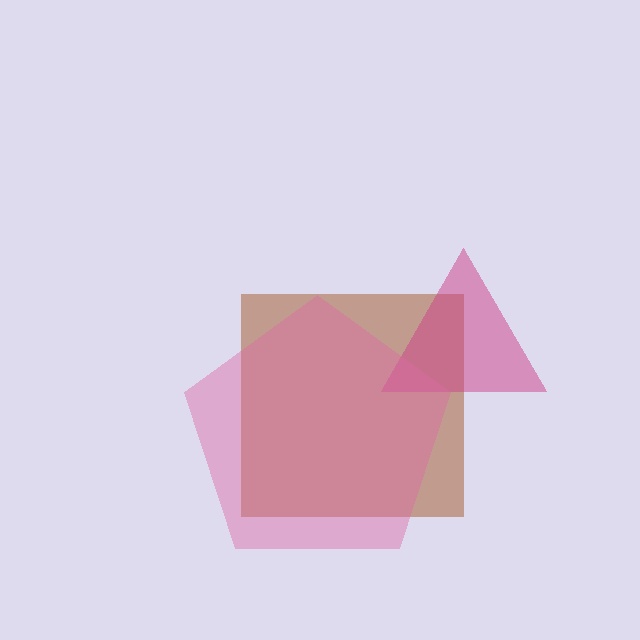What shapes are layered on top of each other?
The layered shapes are: a brown square, a magenta triangle, a pink pentagon.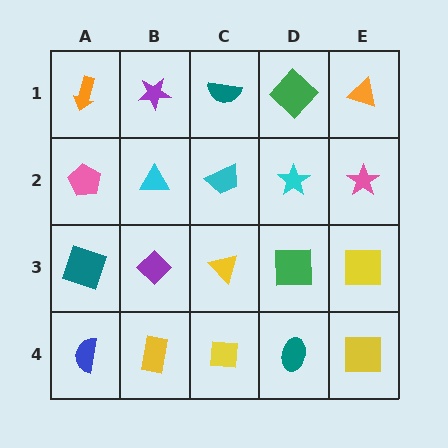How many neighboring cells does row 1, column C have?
3.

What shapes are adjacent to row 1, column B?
A cyan triangle (row 2, column B), an orange arrow (row 1, column A), a teal semicircle (row 1, column C).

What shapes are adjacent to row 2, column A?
An orange arrow (row 1, column A), a teal square (row 3, column A), a cyan triangle (row 2, column B).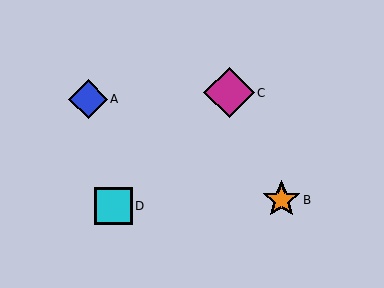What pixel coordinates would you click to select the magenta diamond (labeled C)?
Click at (229, 93) to select the magenta diamond C.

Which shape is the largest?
The magenta diamond (labeled C) is the largest.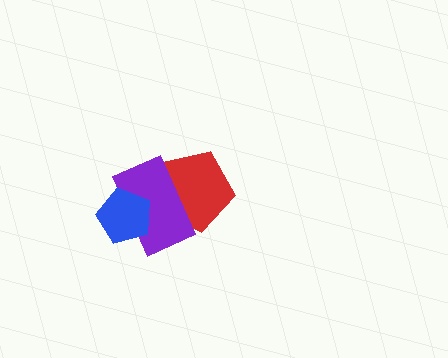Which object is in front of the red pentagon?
The purple rectangle is in front of the red pentagon.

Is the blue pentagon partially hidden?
No, no other shape covers it.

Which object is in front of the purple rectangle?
The blue pentagon is in front of the purple rectangle.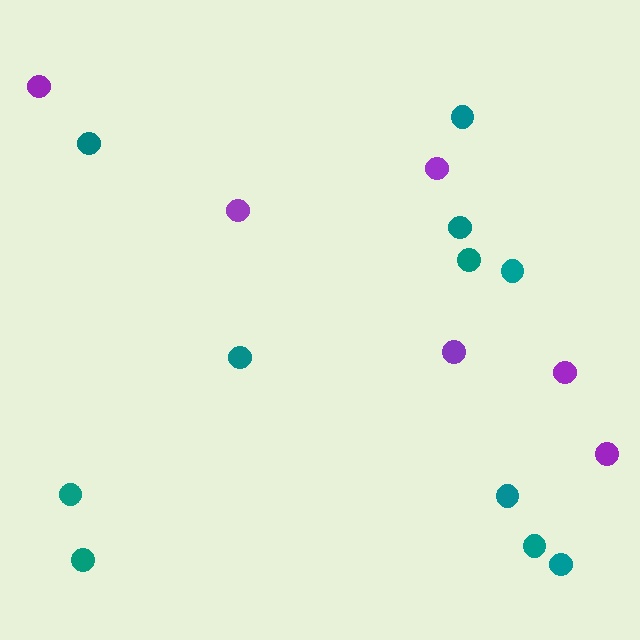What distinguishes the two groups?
There are 2 groups: one group of purple circles (6) and one group of teal circles (11).